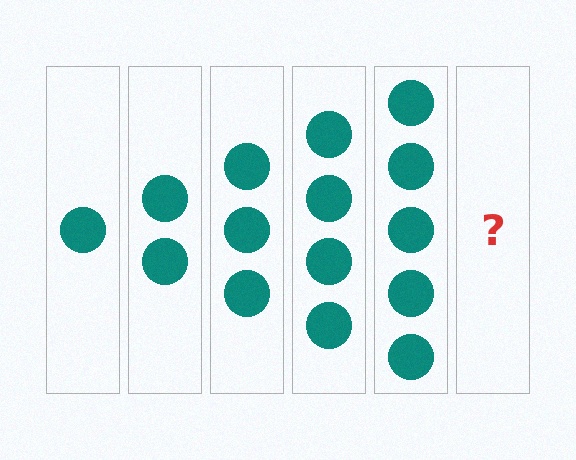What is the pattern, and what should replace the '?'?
The pattern is that each step adds one more circle. The '?' should be 6 circles.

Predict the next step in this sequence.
The next step is 6 circles.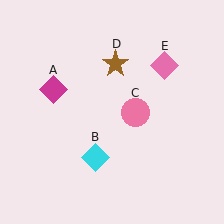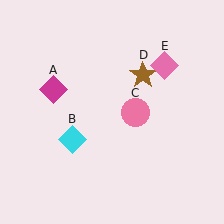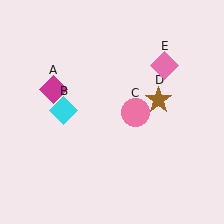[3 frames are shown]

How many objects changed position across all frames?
2 objects changed position: cyan diamond (object B), brown star (object D).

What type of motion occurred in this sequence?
The cyan diamond (object B), brown star (object D) rotated clockwise around the center of the scene.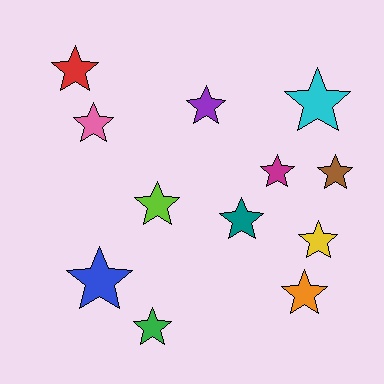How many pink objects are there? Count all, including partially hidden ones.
There is 1 pink object.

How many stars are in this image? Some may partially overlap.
There are 12 stars.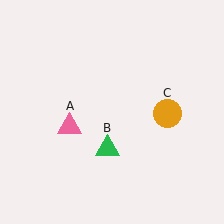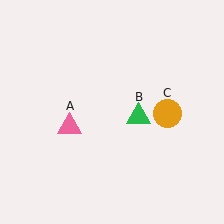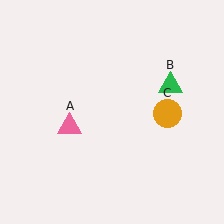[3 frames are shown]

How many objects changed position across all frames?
1 object changed position: green triangle (object B).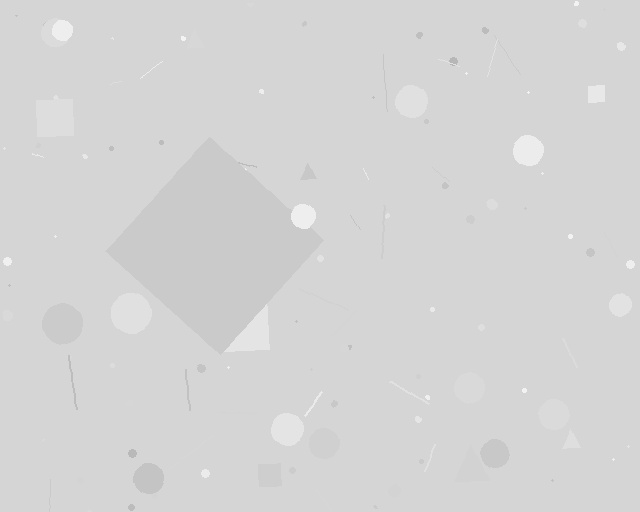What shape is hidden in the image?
A diamond is hidden in the image.